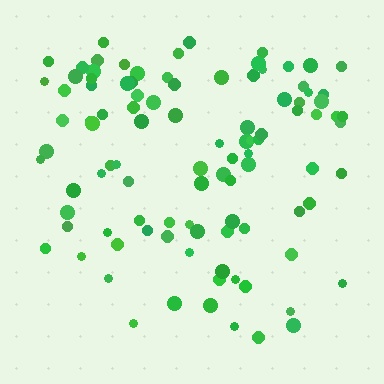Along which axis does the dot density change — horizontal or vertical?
Vertical.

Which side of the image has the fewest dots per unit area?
The bottom.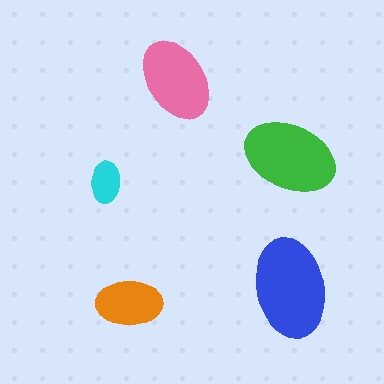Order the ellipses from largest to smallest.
the blue one, the green one, the pink one, the orange one, the cyan one.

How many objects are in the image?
There are 5 objects in the image.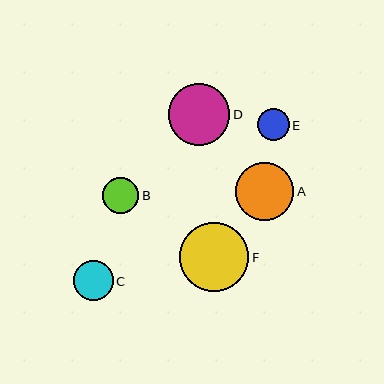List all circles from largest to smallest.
From largest to smallest: F, D, A, C, B, E.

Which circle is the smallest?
Circle E is the smallest with a size of approximately 32 pixels.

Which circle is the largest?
Circle F is the largest with a size of approximately 69 pixels.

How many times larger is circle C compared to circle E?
Circle C is approximately 1.3 times the size of circle E.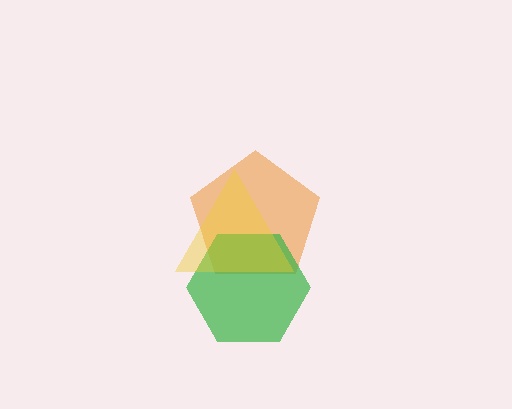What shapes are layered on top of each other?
The layered shapes are: an orange pentagon, a green hexagon, a yellow triangle.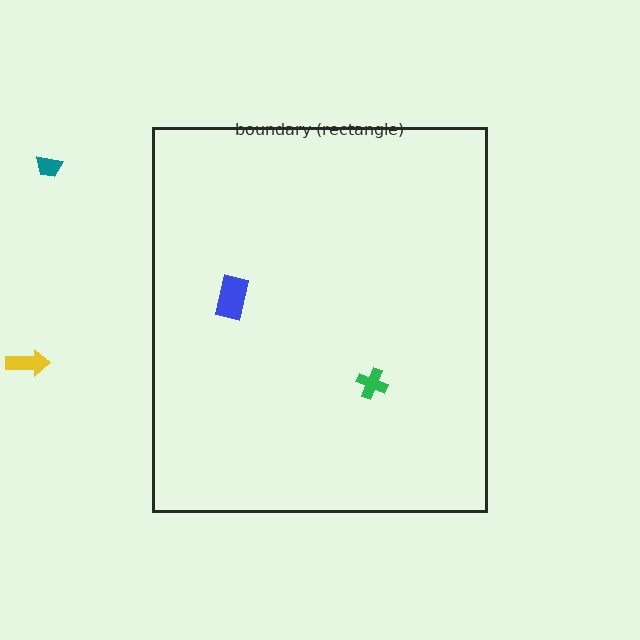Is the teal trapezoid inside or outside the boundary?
Outside.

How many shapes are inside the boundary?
2 inside, 2 outside.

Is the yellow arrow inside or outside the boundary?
Outside.